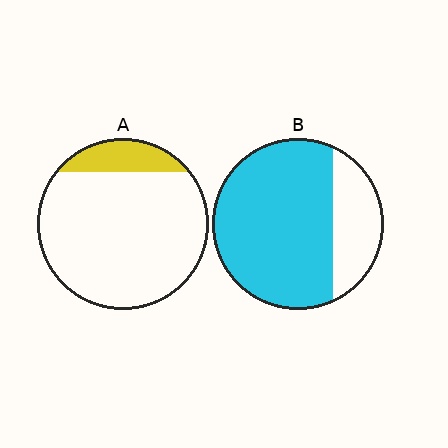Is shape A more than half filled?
No.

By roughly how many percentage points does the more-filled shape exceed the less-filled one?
By roughly 60 percentage points (B over A).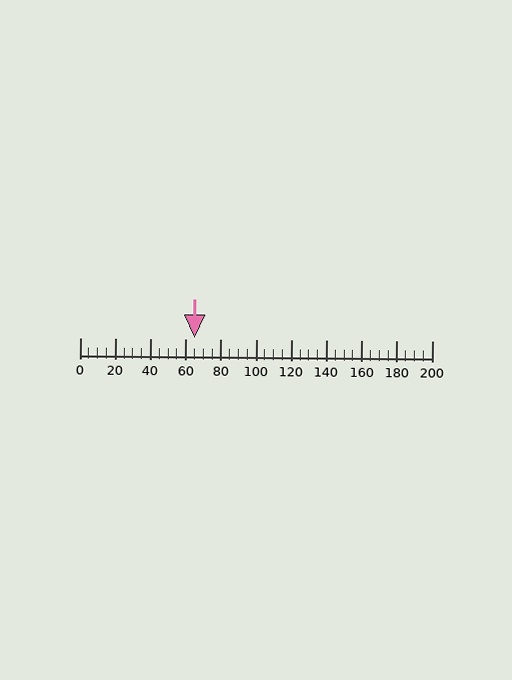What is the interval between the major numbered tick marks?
The major tick marks are spaced 20 units apart.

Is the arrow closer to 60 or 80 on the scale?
The arrow is closer to 60.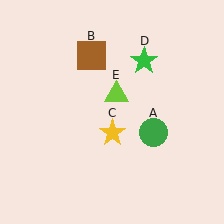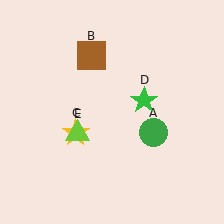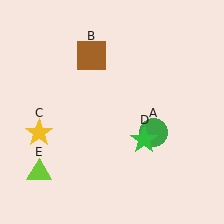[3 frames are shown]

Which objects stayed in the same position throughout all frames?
Green circle (object A) and brown square (object B) remained stationary.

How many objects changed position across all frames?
3 objects changed position: yellow star (object C), green star (object D), lime triangle (object E).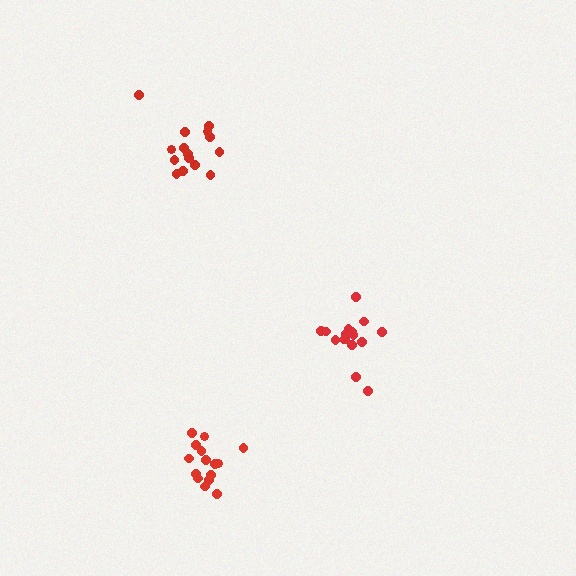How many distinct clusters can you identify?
There are 3 distinct clusters.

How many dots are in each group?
Group 1: 16 dots, Group 2: 15 dots, Group 3: 15 dots (46 total).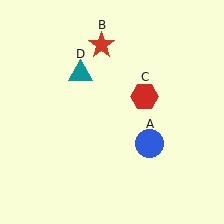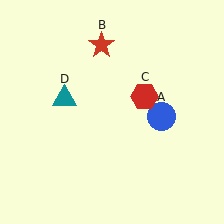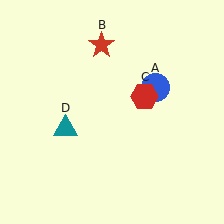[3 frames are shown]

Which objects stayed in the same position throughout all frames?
Red star (object B) and red hexagon (object C) remained stationary.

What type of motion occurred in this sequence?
The blue circle (object A), teal triangle (object D) rotated counterclockwise around the center of the scene.